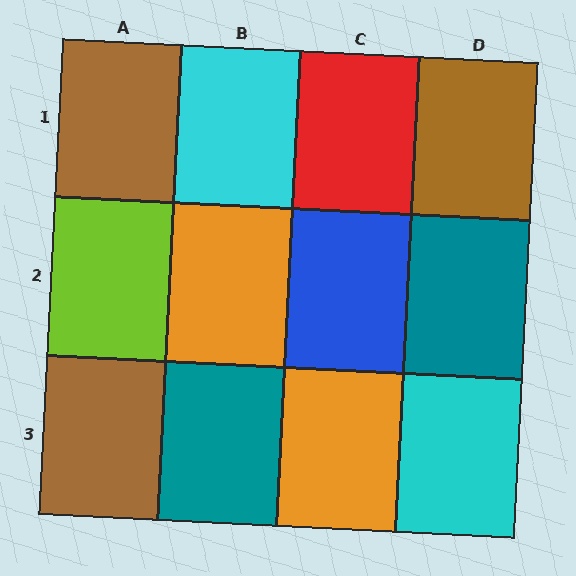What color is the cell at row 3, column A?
Brown.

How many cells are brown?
3 cells are brown.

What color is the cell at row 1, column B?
Cyan.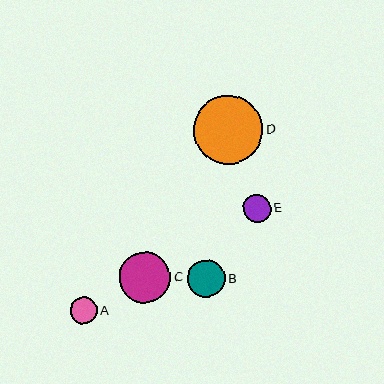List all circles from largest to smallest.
From largest to smallest: D, C, B, E, A.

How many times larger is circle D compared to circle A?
Circle D is approximately 2.6 times the size of circle A.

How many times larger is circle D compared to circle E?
Circle D is approximately 2.5 times the size of circle E.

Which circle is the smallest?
Circle A is the smallest with a size of approximately 27 pixels.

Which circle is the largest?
Circle D is the largest with a size of approximately 69 pixels.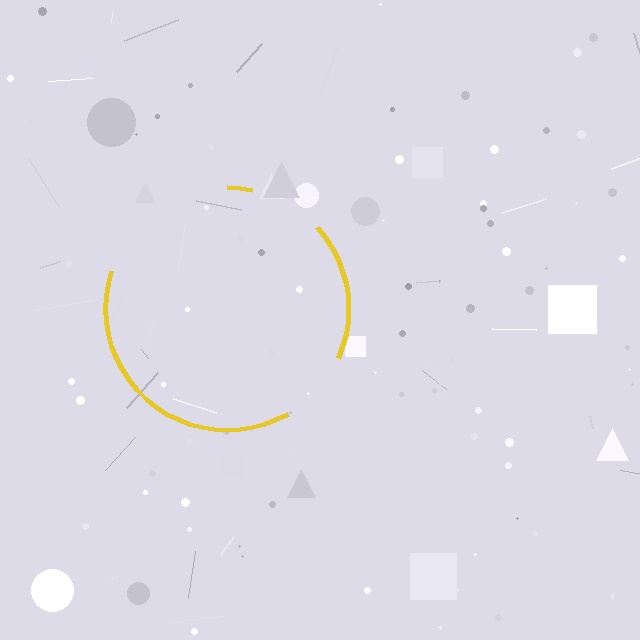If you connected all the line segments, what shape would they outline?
They would outline a circle.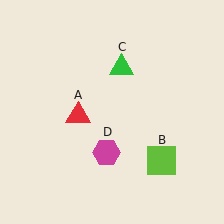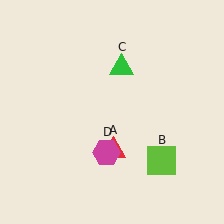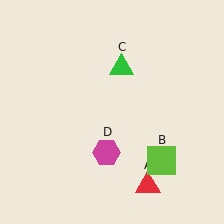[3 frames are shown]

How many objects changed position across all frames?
1 object changed position: red triangle (object A).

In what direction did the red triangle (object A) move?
The red triangle (object A) moved down and to the right.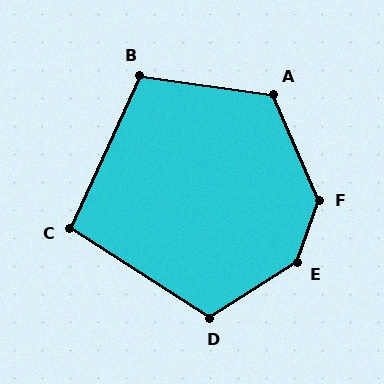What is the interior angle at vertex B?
Approximately 107 degrees (obtuse).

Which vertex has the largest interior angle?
E, at approximately 141 degrees.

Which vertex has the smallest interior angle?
C, at approximately 98 degrees.